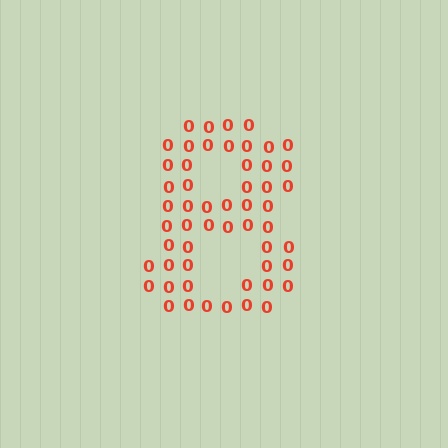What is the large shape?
The large shape is the digit 8.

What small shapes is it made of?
It is made of small digit 0's.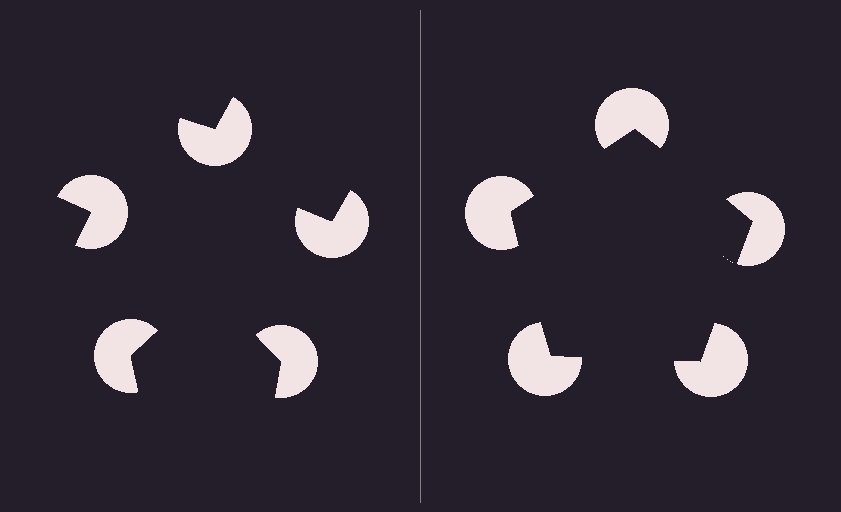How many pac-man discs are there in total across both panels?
10 — 5 on each side.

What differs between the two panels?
The pac-man discs are positioned identically on both sides; only the wedge orientations differ. On the right they align to a pentagon; on the left they are misaligned.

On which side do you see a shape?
An illusory pentagon appears on the right side. On the left side the wedge cuts are rotated, so no coherent shape forms.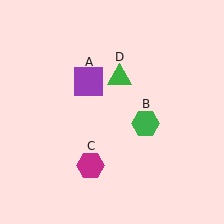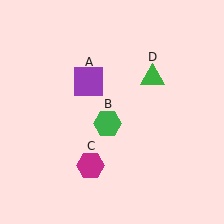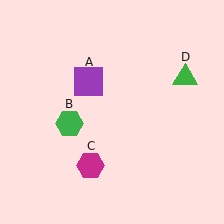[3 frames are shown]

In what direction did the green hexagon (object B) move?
The green hexagon (object B) moved left.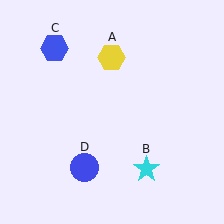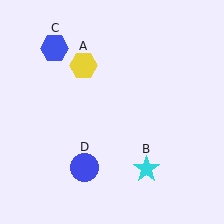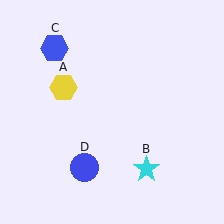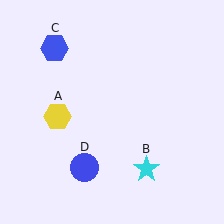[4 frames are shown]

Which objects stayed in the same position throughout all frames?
Cyan star (object B) and blue hexagon (object C) and blue circle (object D) remained stationary.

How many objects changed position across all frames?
1 object changed position: yellow hexagon (object A).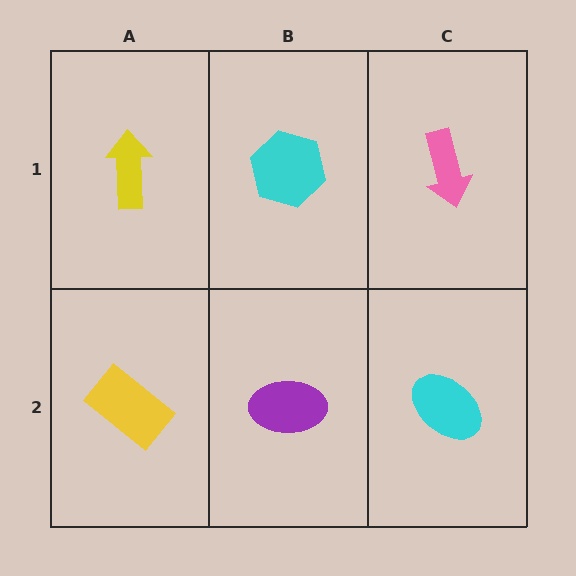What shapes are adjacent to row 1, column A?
A yellow rectangle (row 2, column A), a cyan hexagon (row 1, column B).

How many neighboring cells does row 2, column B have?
3.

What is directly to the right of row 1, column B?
A pink arrow.